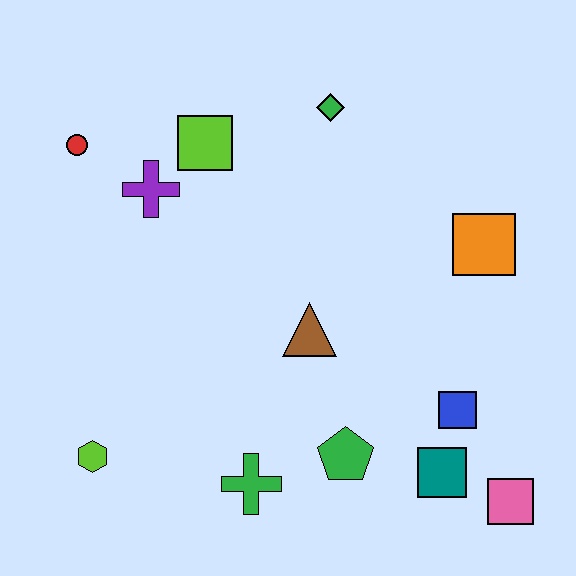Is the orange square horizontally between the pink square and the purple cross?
Yes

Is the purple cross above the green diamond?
No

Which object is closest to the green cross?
The green pentagon is closest to the green cross.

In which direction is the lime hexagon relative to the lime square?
The lime hexagon is below the lime square.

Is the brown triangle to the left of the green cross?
No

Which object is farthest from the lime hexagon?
The orange square is farthest from the lime hexagon.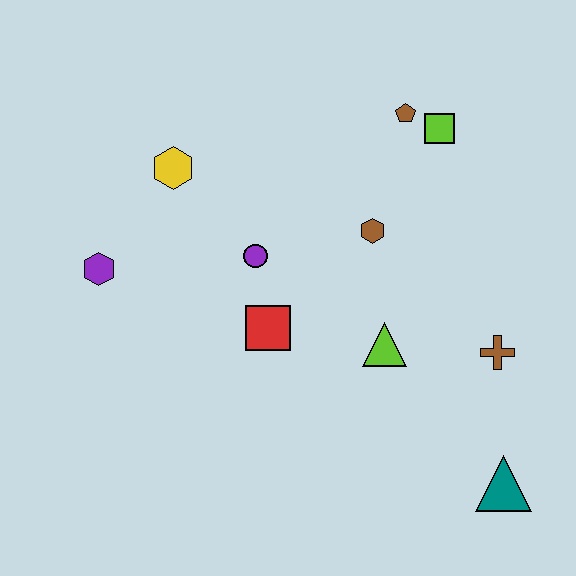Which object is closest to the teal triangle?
The brown cross is closest to the teal triangle.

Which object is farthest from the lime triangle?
The purple hexagon is farthest from the lime triangle.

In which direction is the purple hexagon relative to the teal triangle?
The purple hexagon is to the left of the teal triangle.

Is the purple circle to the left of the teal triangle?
Yes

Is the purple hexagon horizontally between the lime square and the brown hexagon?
No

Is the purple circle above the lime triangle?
Yes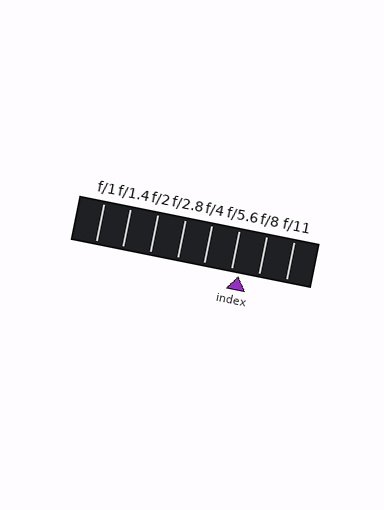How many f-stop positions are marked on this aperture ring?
There are 8 f-stop positions marked.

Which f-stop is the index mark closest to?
The index mark is closest to f/5.6.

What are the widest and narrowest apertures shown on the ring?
The widest aperture shown is f/1 and the narrowest is f/11.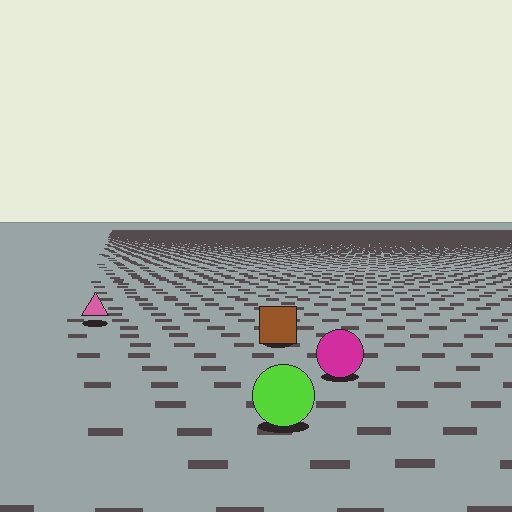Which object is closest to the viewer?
The lime circle is closest. The texture marks near it are larger and more spread out.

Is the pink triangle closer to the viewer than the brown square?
No. The brown square is closer — you can tell from the texture gradient: the ground texture is coarser near it.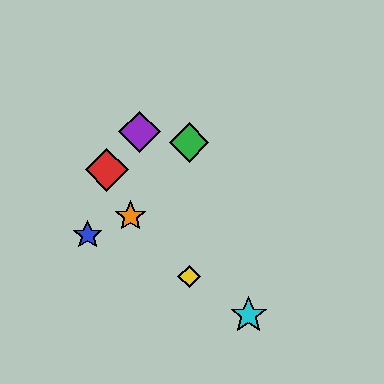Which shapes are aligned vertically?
The green diamond, the yellow diamond are aligned vertically.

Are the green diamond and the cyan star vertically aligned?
No, the green diamond is at x≈189 and the cyan star is at x≈249.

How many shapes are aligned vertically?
2 shapes (the green diamond, the yellow diamond) are aligned vertically.